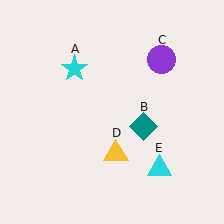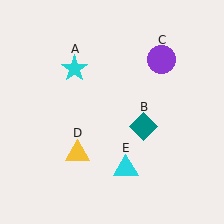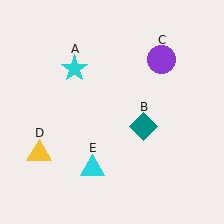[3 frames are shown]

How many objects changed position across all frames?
2 objects changed position: yellow triangle (object D), cyan triangle (object E).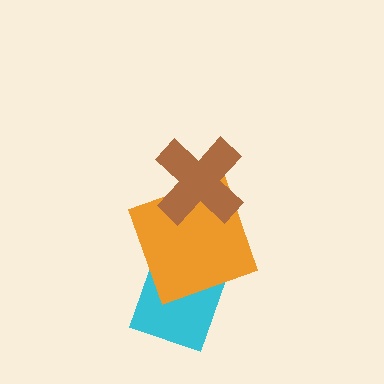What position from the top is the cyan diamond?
The cyan diamond is 3rd from the top.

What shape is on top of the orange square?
The brown cross is on top of the orange square.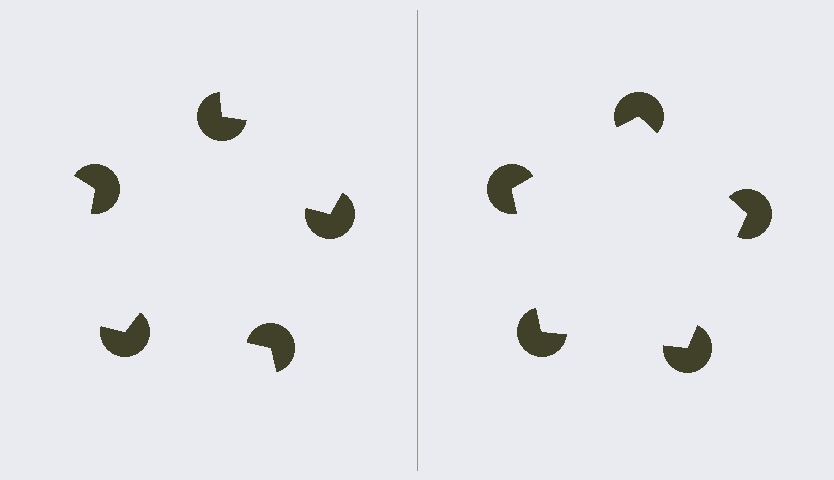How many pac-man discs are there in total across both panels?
10 — 5 on each side.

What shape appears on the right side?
An illusory pentagon.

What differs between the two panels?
The pac-man discs are positioned identically on both sides; only the wedge orientations differ. On the right they align to a pentagon; on the left they are misaligned.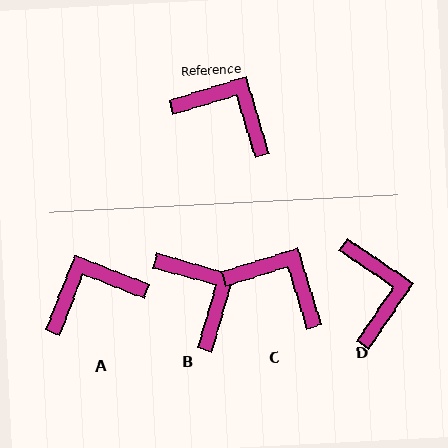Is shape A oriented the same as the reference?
No, it is off by about 52 degrees.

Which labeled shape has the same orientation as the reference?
C.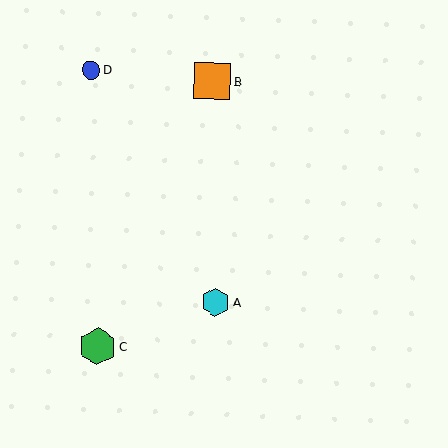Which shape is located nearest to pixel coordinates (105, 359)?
The green hexagon (labeled C) at (98, 346) is nearest to that location.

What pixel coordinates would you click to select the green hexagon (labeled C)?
Click at (98, 346) to select the green hexagon C.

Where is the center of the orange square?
The center of the orange square is at (212, 81).